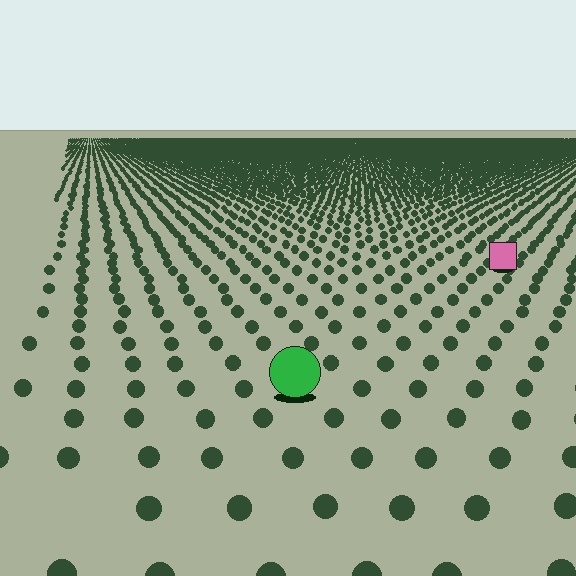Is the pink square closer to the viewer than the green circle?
No. The green circle is closer — you can tell from the texture gradient: the ground texture is coarser near it.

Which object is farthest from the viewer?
The pink square is farthest from the viewer. It appears smaller and the ground texture around it is denser.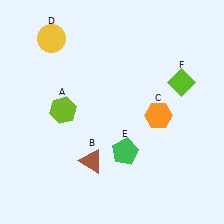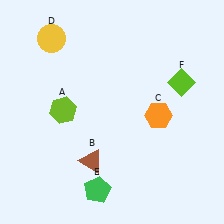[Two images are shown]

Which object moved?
The green pentagon (E) moved down.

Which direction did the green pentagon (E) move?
The green pentagon (E) moved down.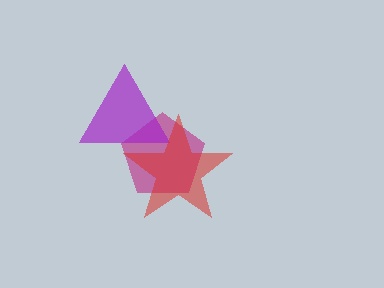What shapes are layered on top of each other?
The layered shapes are: a magenta pentagon, a purple triangle, a red star.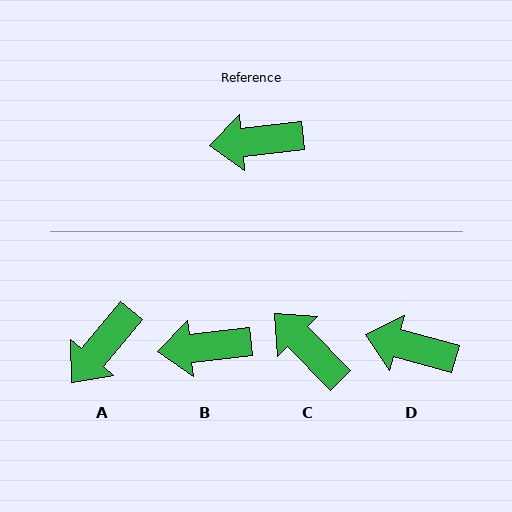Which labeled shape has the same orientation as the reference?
B.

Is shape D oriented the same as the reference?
No, it is off by about 21 degrees.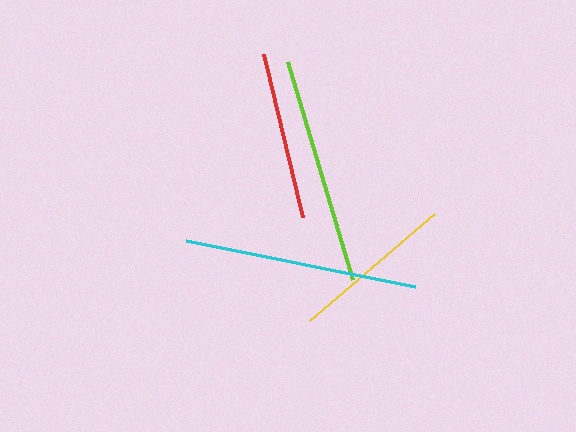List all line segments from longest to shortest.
From longest to shortest: cyan, lime, red, yellow.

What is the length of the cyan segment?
The cyan segment is approximately 234 pixels long.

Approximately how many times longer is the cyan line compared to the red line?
The cyan line is approximately 1.4 times the length of the red line.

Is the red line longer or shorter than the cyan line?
The cyan line is longer than the red line.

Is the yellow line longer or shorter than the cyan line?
The cyan line is longer than the yellow line.